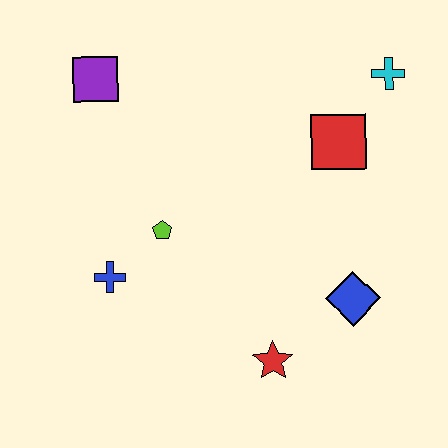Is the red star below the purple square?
Yes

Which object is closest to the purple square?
The lime pentagon is closest to the purple square.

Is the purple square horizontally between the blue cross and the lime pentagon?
No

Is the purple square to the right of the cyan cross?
No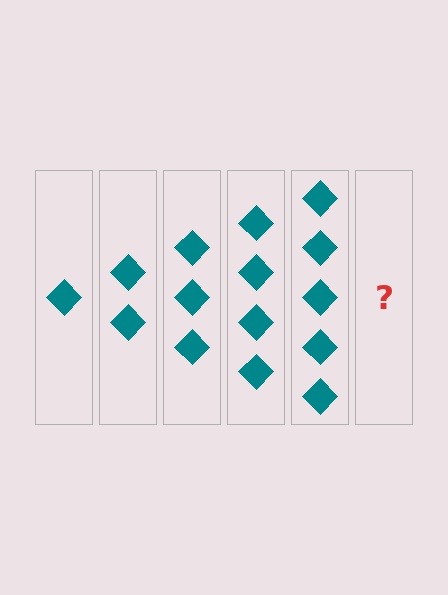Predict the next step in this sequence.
The next step is 6 diamonds.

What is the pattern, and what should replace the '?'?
The pattern is that each step adds one more diamond. The '?' should be 6 diamonds.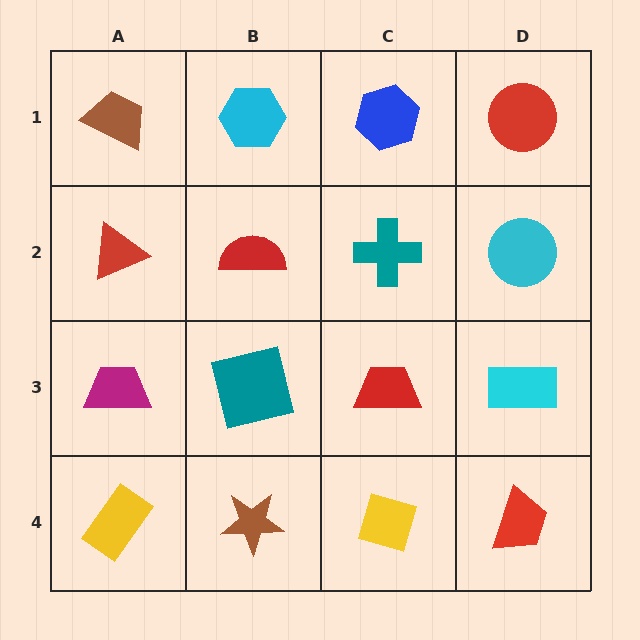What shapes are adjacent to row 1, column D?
A cyan circle (row 2, column D), a blue hexagon (row 1, column C).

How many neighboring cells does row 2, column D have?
3.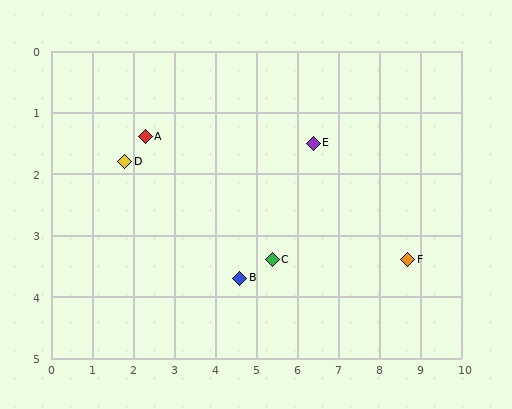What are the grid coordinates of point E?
Point E is at approximately (6.4, 1.5).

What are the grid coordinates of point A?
Point A is at approximately (2.3, 1.4).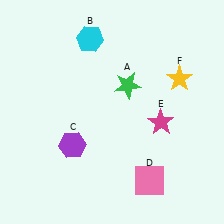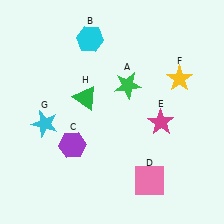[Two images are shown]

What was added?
A cyan star (G), a green triangle (H) were added in Image 2.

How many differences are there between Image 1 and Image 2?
There are 2 differences between the two images.